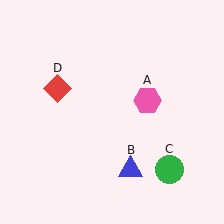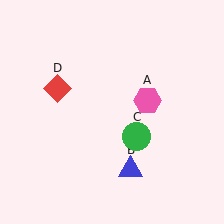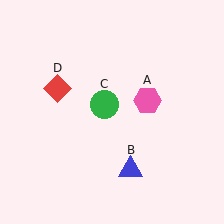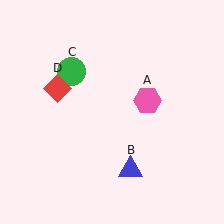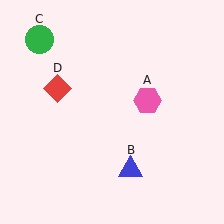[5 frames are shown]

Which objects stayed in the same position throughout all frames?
Pink hexagon (object A) and blue triangle (object B) and red diamond (object D) remained stationary.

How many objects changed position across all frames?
1 object changed position: green circle (object C).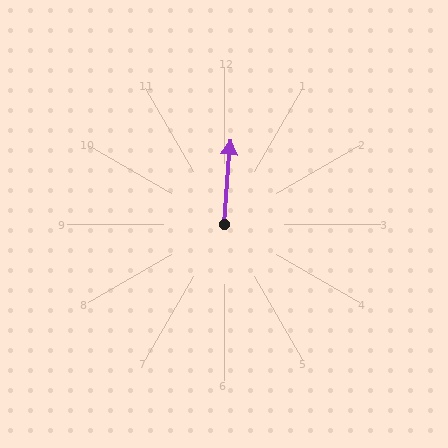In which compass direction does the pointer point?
North.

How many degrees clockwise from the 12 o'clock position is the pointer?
Approximately 4 degrees.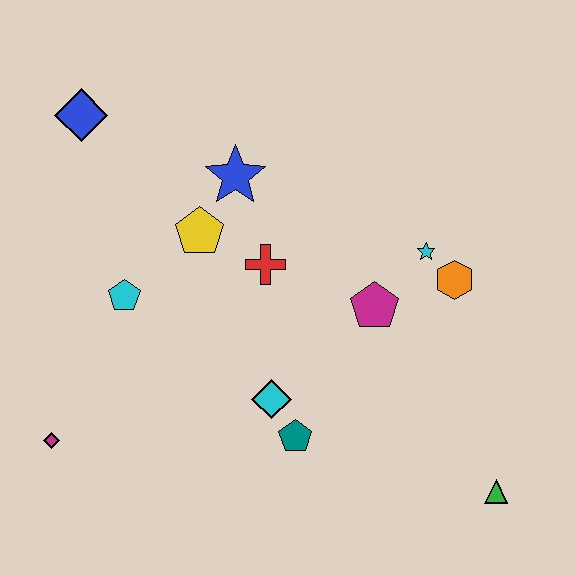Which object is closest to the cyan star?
The orange hexagon is closest to the cyan star.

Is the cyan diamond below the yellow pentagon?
Yes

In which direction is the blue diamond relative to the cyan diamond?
The blue diamond is above the cyan diamond.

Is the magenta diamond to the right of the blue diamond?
No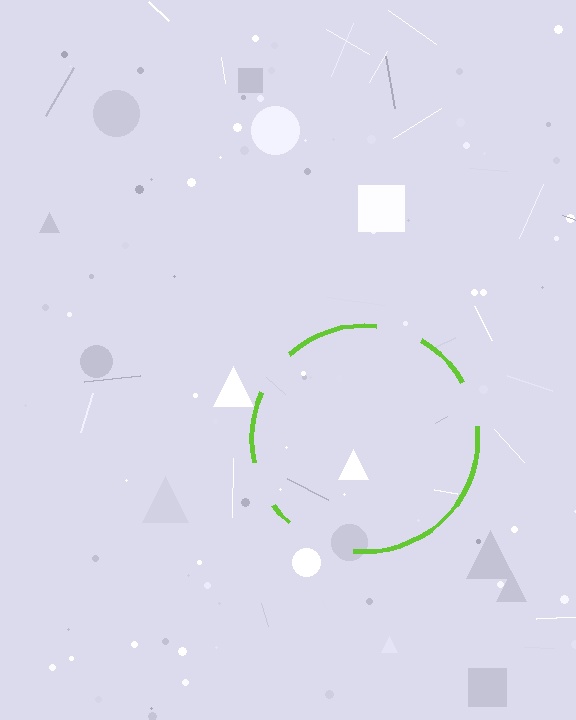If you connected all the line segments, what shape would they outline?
They would outline a circle.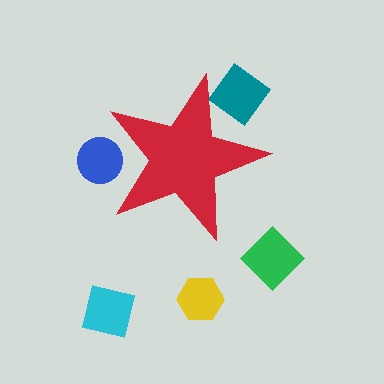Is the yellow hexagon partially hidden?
No, the yellow hexagon is fully visible.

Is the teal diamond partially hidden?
Yes, the teal diamond is partially hidden behind the red star.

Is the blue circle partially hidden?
Yes, the blue circle is partially hidden behind the red star.